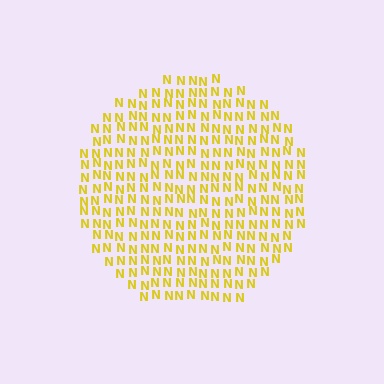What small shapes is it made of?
It is made of small letter N's.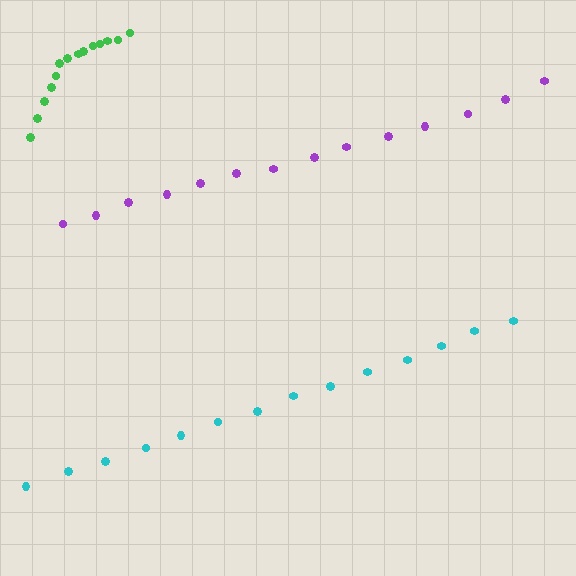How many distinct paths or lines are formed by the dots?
There are 3 distinct paths.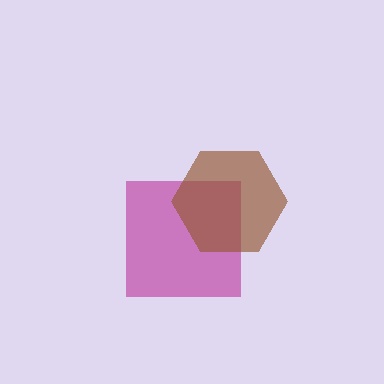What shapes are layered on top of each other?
The layered shapes are: a magenta square, a brown hexagon.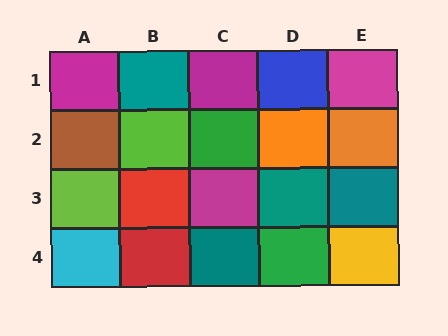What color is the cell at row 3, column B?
Red.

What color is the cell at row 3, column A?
Lime.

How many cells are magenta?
4 cells are magenta.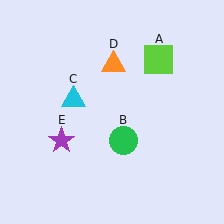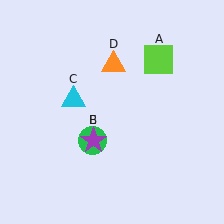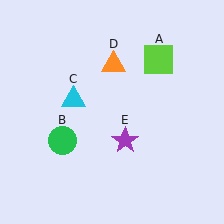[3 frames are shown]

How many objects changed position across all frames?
2 objects changed position: green circle (object B), purple star (object E).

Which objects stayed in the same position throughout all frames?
Lime square (object A) and cyan triangle (object C) and orange triangle (object D) remained stationary.